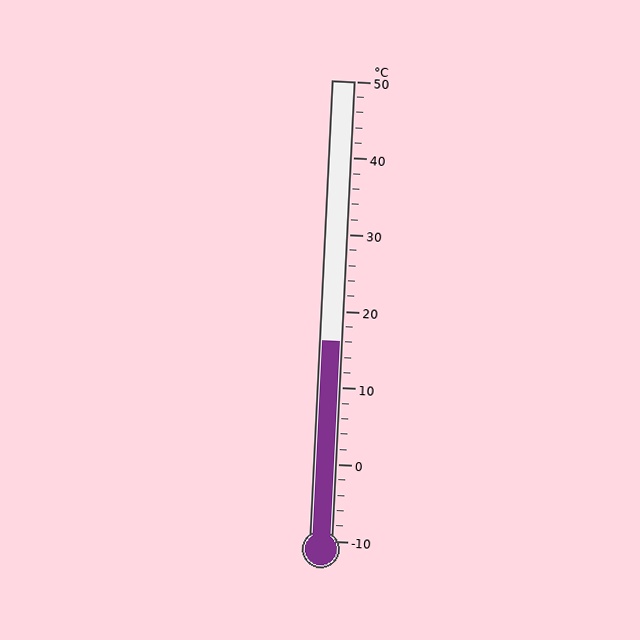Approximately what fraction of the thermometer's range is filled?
The thermometer is filled to approximately 45% of its range.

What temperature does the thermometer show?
The thermometer shows approximately 16°C.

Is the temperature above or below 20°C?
The temperature is below 20°C.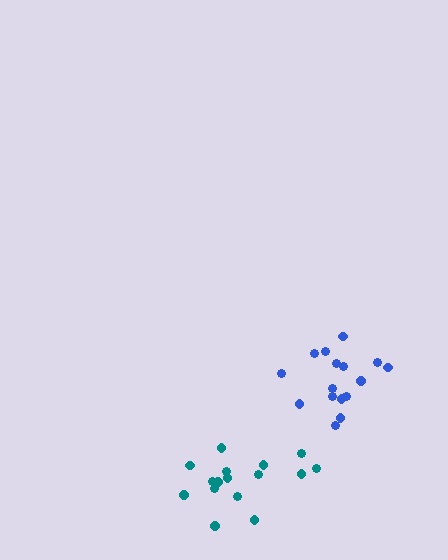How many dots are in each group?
Group 1: 16 dots, Group 2: 16 dots (32 total).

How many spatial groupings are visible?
There are 2 spatial groupings.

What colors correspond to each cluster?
The clusters are colored: blue, teal.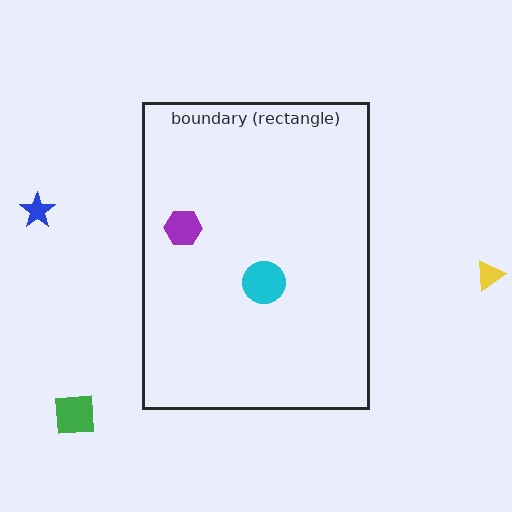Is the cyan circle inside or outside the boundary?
Inside.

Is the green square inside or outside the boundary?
Outside.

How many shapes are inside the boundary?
2 inside, 3 outside.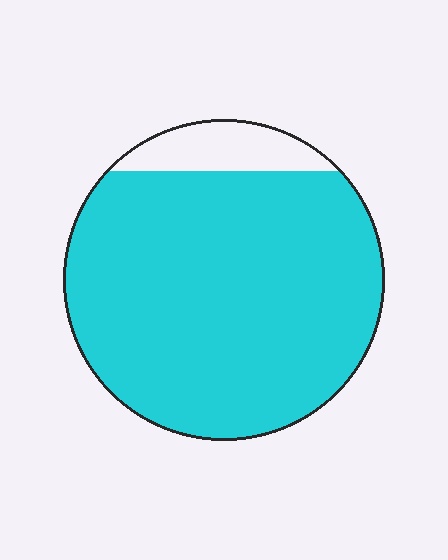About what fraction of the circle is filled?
About nine tenths (9/10).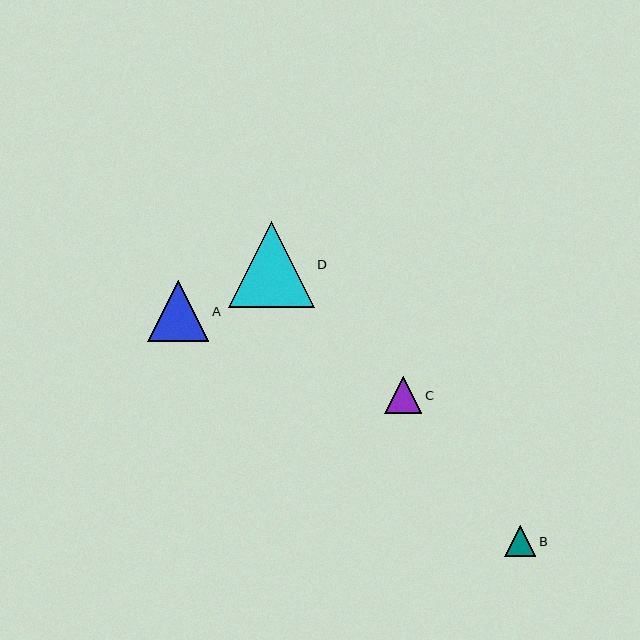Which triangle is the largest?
Triangle D is the largest with a size of approximately 86 pixels.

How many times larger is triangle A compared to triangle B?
Triangle A is approximately 2.0 times the size of triangle B.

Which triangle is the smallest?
Triangle B is the smallest with a size of approximately 31 pixels.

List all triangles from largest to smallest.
From largest to smallest: D, A, C, B.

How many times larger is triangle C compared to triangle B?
Triangle C is approximately 1.2 times the size of triangle B.